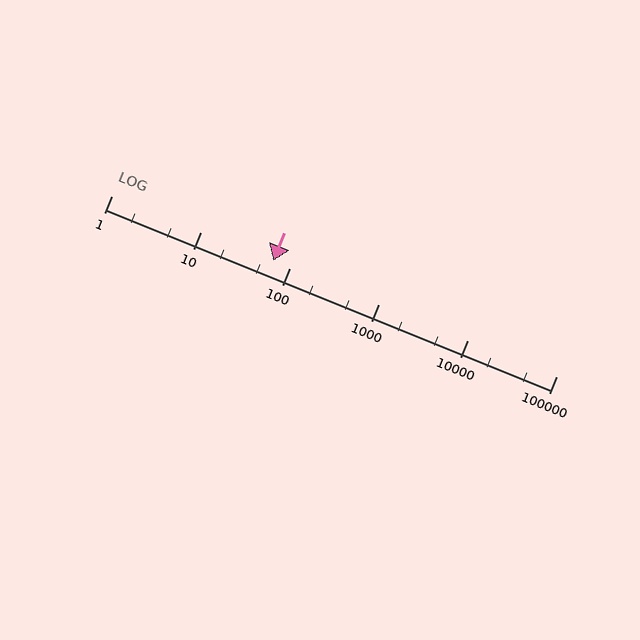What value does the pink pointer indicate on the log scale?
The pointer indicates approximately 65.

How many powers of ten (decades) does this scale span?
The scale spans 5 decades, from 1 to 100000.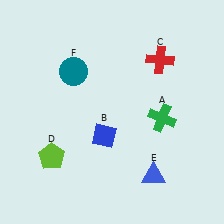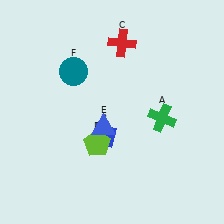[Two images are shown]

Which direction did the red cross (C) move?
The red cross (C) moved left.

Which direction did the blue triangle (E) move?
The blue triangle (E) moved left.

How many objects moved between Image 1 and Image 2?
3 objects moved between the two images.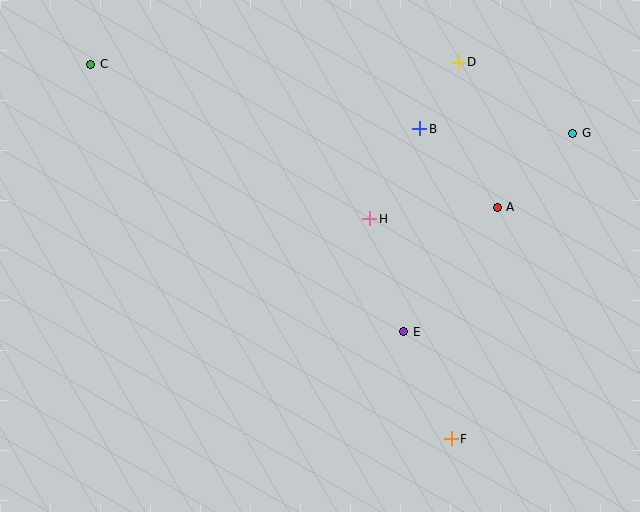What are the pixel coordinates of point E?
Point E is at (404, 332).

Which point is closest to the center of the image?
Point H at (370, 219) is closest to the center.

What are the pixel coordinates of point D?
Point D is at (458, 62).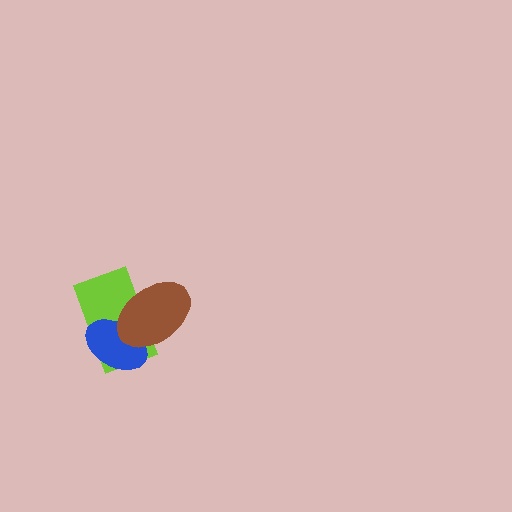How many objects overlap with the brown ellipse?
2 objects overlap with the brown ellipse.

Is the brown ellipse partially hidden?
No, no other shape covers it.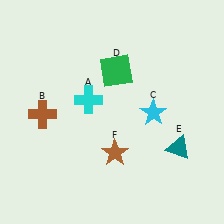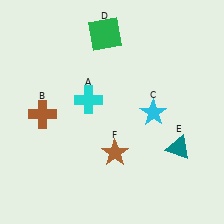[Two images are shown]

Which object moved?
The green square (D) moved up.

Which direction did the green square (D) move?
The green square (D) moved up.